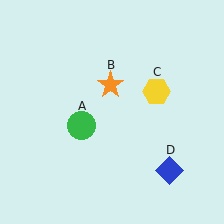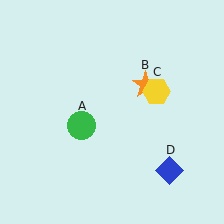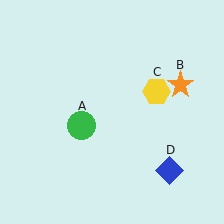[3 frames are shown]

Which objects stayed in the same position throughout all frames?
Green circle (object A) and yellow hexagon (object C) and blue diamond (object D) remained stationary.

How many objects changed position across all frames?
1 object changed position: orange star (object B).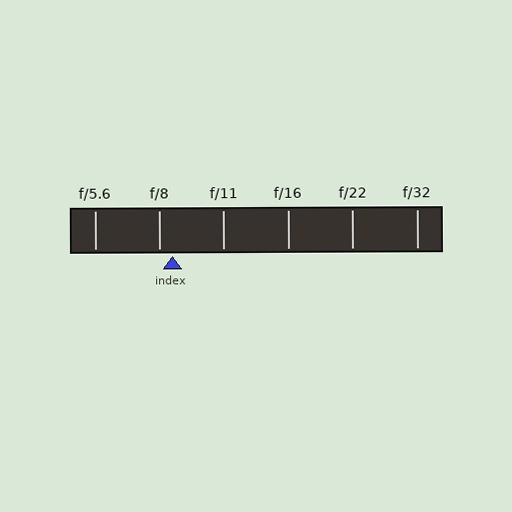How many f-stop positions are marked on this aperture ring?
There are 6 f-stop positions marked.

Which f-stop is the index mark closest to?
The index mark is closest to f/8.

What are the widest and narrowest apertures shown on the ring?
The widest aperture shown is f/5.6 and the narrowest is f/32.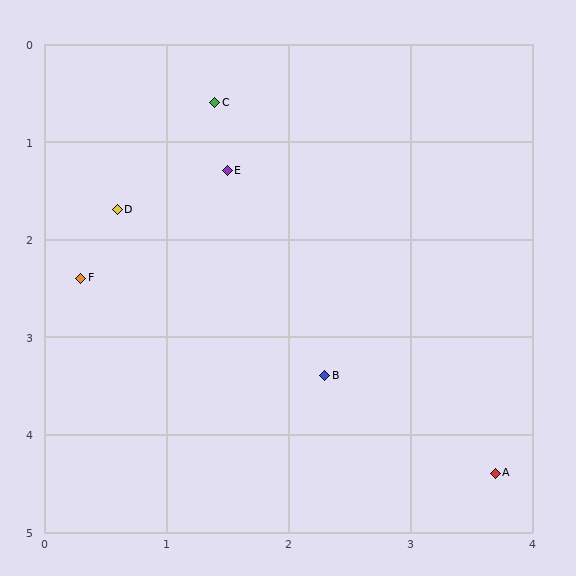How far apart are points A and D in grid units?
Points A and D are about 4.1 grid units apart.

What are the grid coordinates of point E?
Point E is at approximately (1.5, 1.3).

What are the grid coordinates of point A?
Point A is at approximately (3.7, 4.4).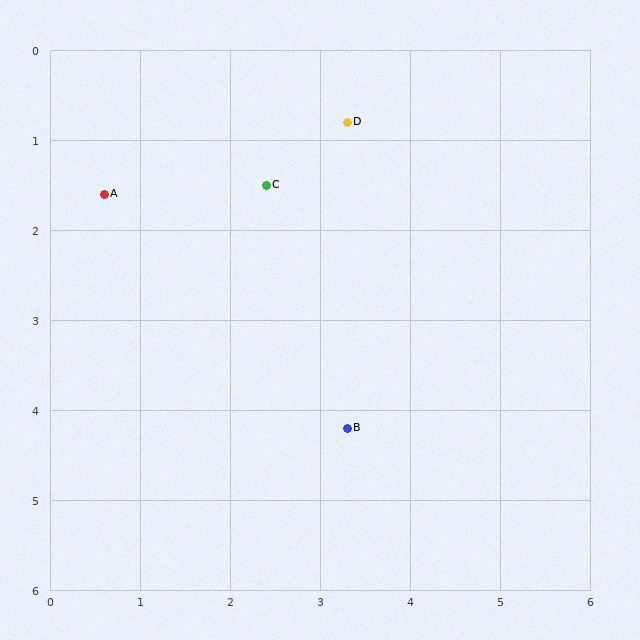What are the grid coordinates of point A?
Point A is at approximately (0.6, 1.6).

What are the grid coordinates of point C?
Point C is at approximately (2.4, 1.5).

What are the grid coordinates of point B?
Point B is at approximately (3.3, 4.2).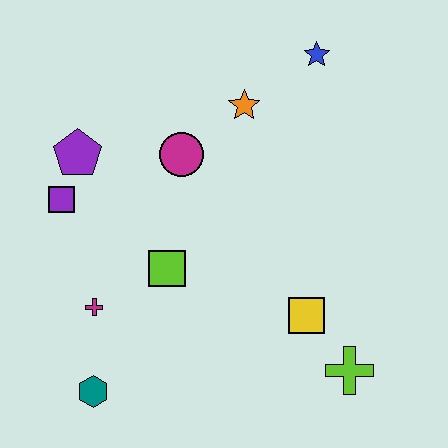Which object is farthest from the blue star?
The teal hexagon is farthest from the blue star.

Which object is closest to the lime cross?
The yellow square is closest to the lime cross.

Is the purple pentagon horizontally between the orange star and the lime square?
No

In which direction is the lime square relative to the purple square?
The lime square is to the right of the purple square.